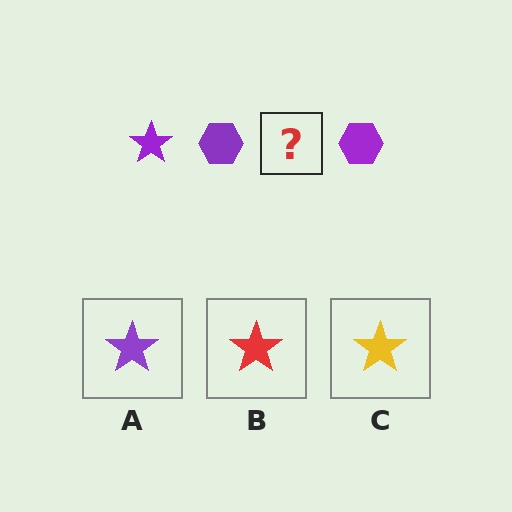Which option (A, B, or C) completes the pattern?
A.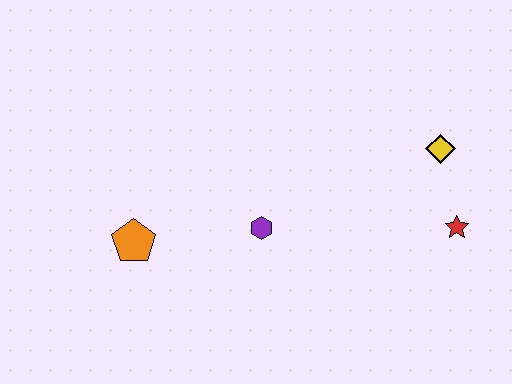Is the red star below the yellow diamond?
Yes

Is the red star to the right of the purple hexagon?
Yes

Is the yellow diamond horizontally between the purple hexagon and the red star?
Yes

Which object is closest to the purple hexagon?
The orange pentagon is closest to the purple hexagon.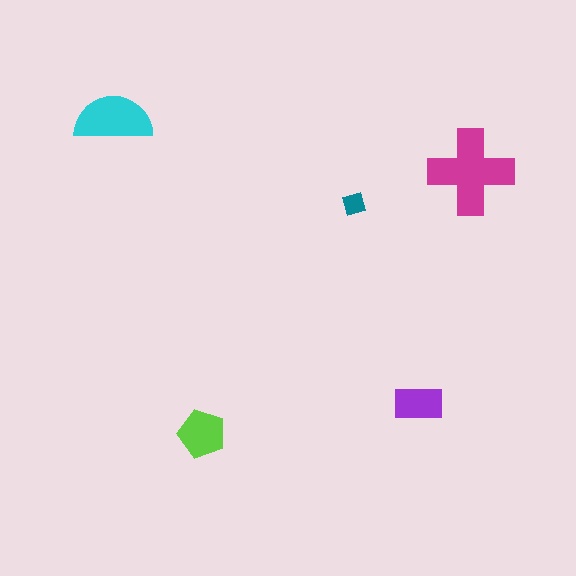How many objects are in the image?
There are 5 objects in the image.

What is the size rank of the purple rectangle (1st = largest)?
4th.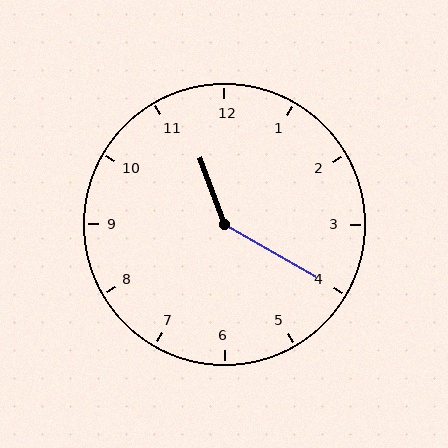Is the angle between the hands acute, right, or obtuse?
It is obtuse.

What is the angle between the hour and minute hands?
Approximately 140 degrees.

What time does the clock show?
11:20.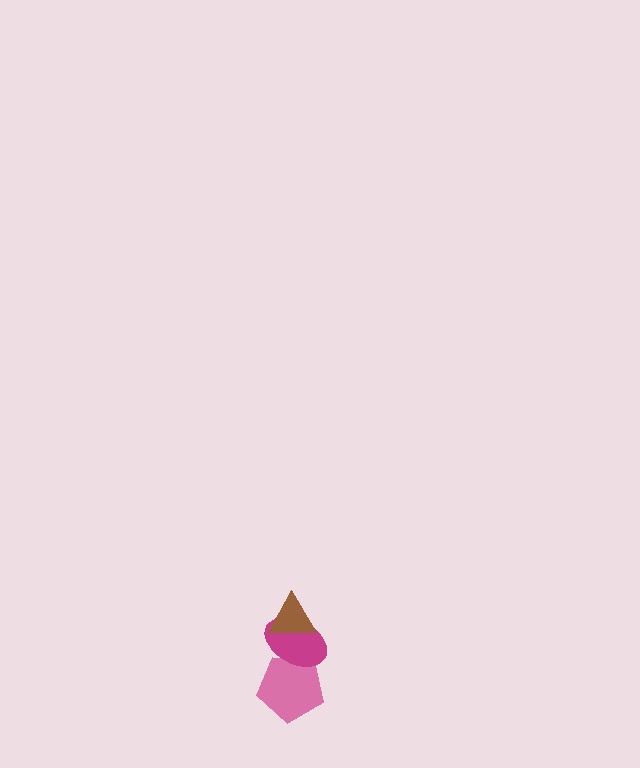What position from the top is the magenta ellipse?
The magenta ellipse is 2nd from the top.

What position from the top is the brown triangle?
The brown triangle is 1st from the top.